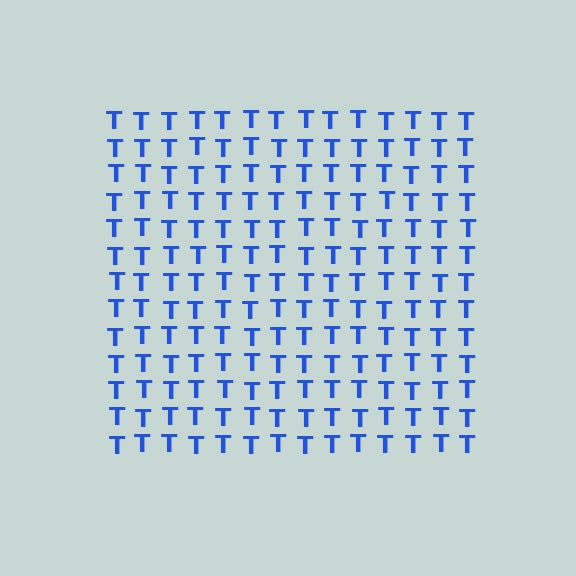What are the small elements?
The small elements are letter T's.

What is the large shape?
The large shape is a square.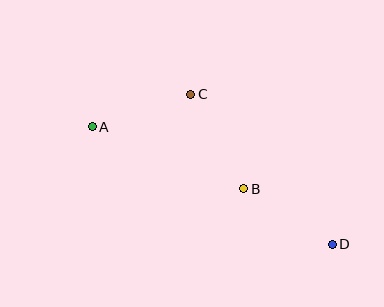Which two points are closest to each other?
Points A and C are closest to each other.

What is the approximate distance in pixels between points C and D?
The distance between C and D is approximately 206 pixels.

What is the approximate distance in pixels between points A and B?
The distance between A and B is approximately 163 pixels.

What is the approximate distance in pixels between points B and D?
The distance between B and D is approximately 105 pixels.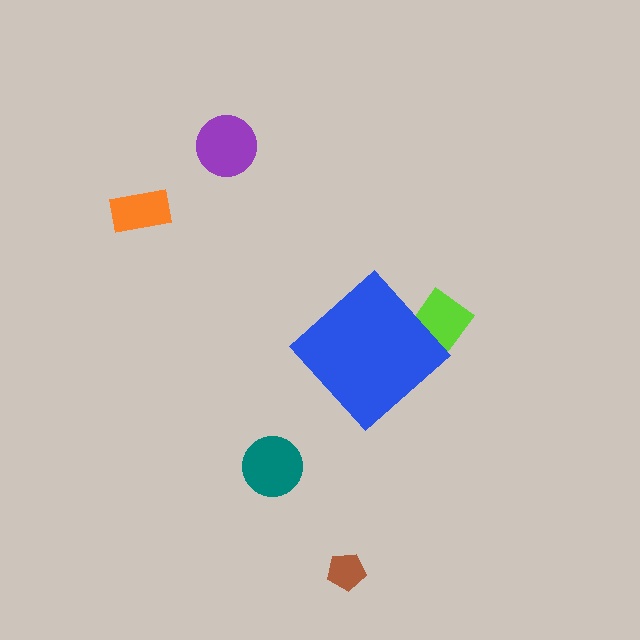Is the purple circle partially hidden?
No, the purple circle is fully visible.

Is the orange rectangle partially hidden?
No, the orange rectangle is fully visible.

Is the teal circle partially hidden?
No, the teal circle is fully visible.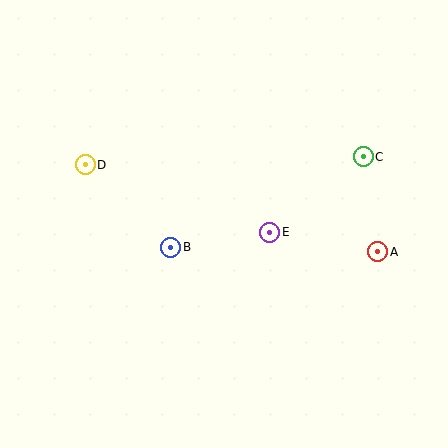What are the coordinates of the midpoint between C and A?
The midpoint between C and A is at (371, 204).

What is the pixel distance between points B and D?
The distance between B and D is 119 pixels.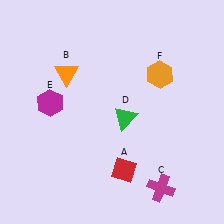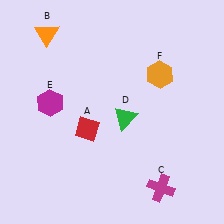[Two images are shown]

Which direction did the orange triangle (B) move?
The orange triangle (B) moved up.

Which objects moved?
The objects that moved are: the red diamond (A), the orange triangle (B).